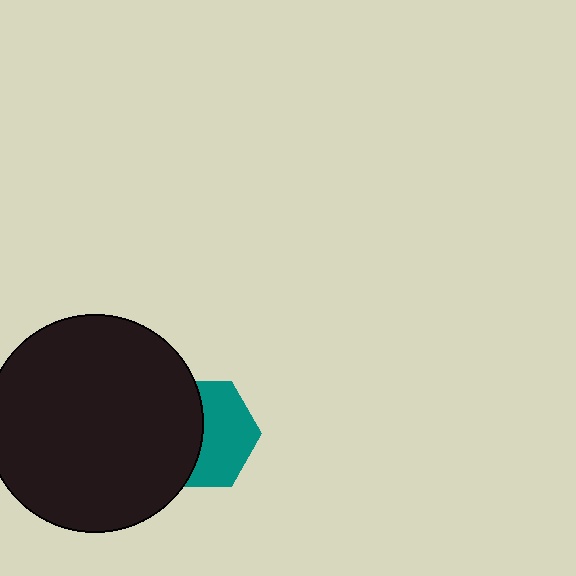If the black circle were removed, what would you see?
You would see the complete teal hexagon.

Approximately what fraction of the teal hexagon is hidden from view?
Roughly 48% of the teal hexagon is hidden behind the black circle.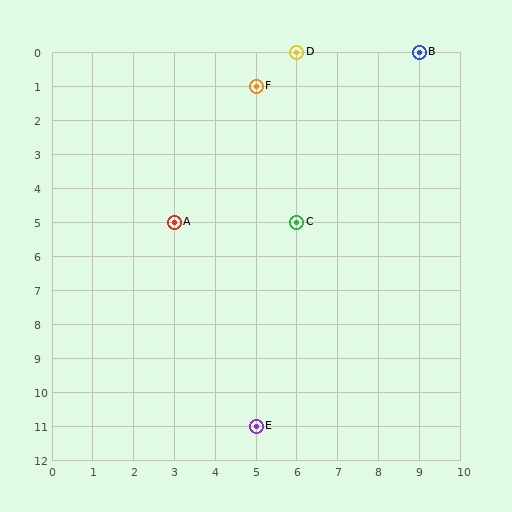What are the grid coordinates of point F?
Point F is at grid coordinates (5, 1).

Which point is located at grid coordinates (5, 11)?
Point E is at (5, 11).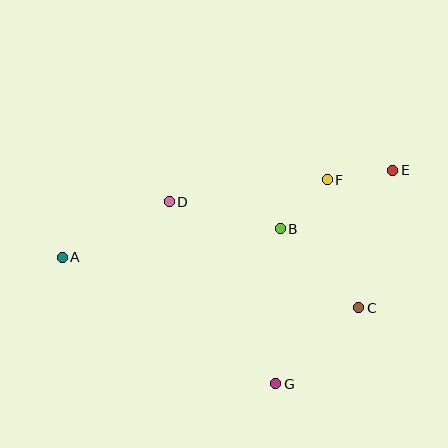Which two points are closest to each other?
Points E and F are closest to each other.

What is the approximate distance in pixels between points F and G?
The distance between F and G is approximately 211 pixels.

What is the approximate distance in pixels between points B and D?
The distance between B and D is approximately 114 pixels.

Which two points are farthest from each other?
Points A and E are farthest from each other.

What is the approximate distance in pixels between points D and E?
The distance between D and E is approximately 226 pixels.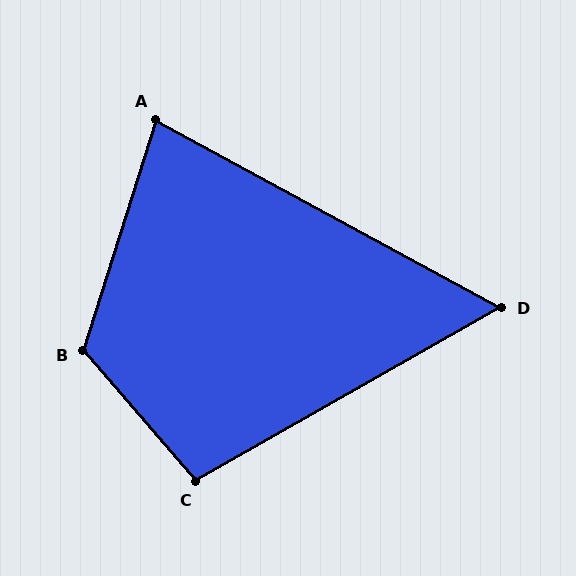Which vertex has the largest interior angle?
B, at approximately 122 degrees.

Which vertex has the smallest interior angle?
D, at approximately 58 degrees.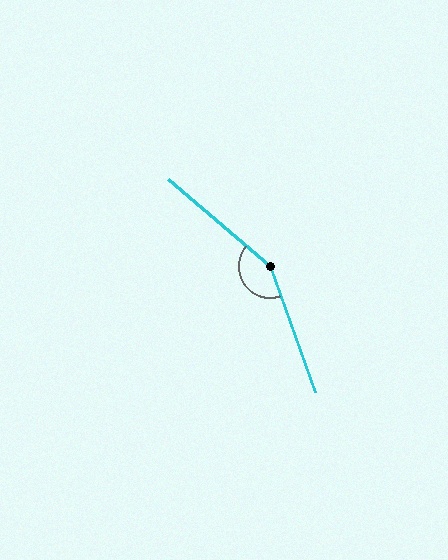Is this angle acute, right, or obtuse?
It is obtuse.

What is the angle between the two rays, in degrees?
Approximately 150 degrees.